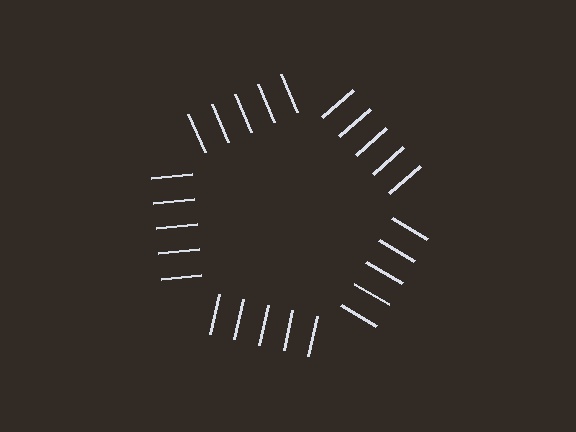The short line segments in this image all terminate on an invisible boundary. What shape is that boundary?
An illusory pentagon — the line segments terminate on its edges but no continuous stroke is drawn.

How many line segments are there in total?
25 — 5 along each of the 5 edges.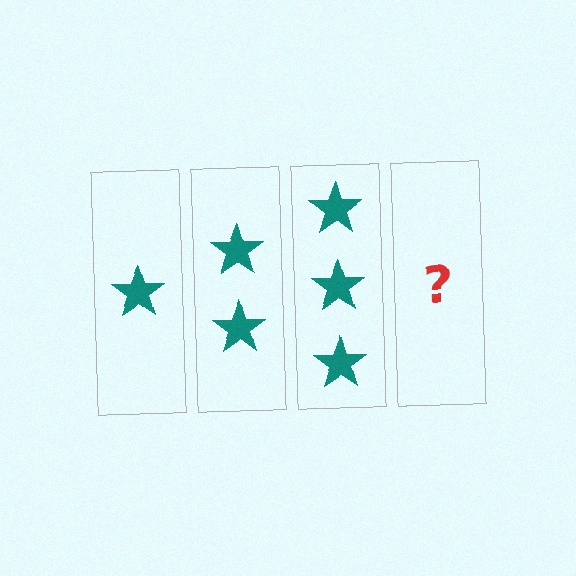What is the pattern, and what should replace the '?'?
The pattern is that each step adds one more star. The '?' should be 4 stars.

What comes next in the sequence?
The next element should be 4 stars.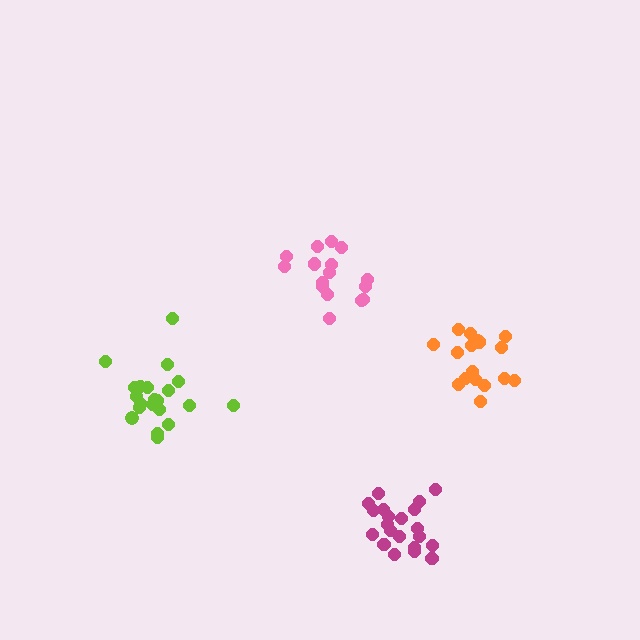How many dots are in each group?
Group 1: 17 dots, Group 2: 21 dots, Group 3: 16 dots, Group 4: 21 dots (75 total).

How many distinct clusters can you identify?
There are 4 distinct clusters.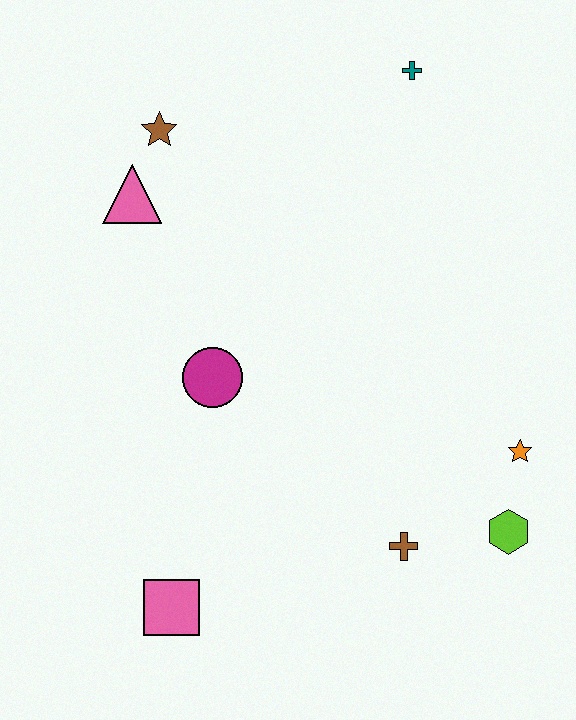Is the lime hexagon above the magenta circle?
No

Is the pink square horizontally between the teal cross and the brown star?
Yes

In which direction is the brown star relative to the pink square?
The brown star is above the pink square.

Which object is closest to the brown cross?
The lime hexagon is closest to the brown cross.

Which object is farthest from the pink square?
The teal cross is farthest from the pink square.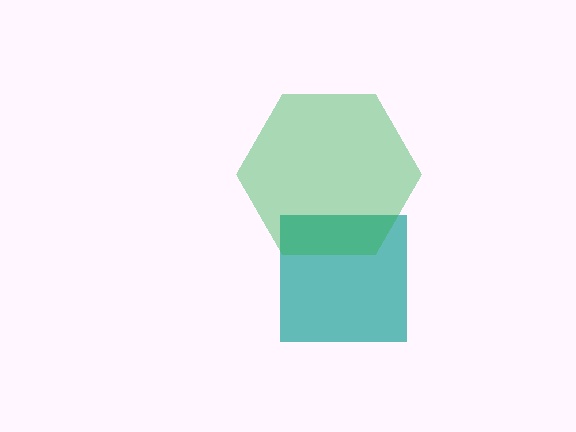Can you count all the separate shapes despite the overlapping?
Yes, there are 2 separate shapes.